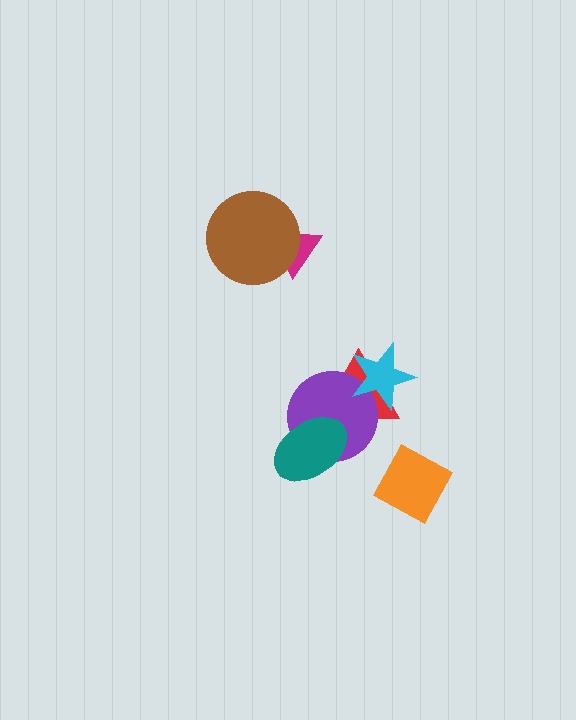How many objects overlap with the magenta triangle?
1 object overlaps with the magenta triangle.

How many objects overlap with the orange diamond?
0 objects overlap with the orange diamond.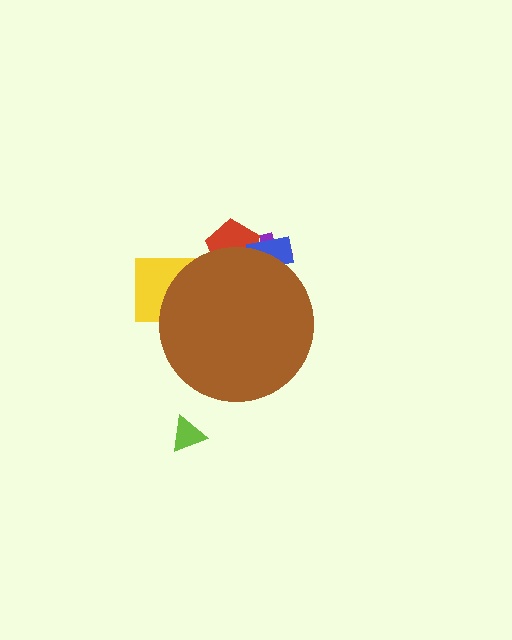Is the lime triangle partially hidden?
No, the lime triangle is fully visible.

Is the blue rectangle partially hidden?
Yes, the blue rectangle is partially hidden behind the brown circle.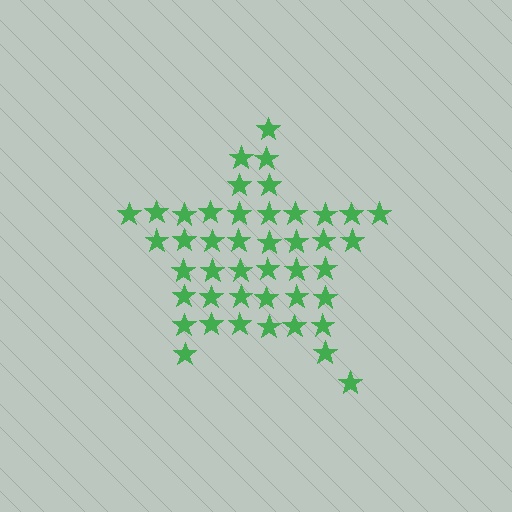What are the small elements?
The small elements are stars.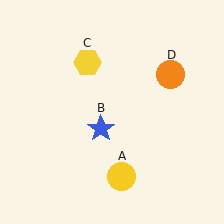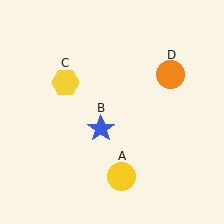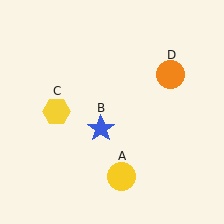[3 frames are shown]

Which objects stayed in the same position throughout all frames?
Yellow circle (object A) and blue star (object B) and orange circle (object D) remained stationary.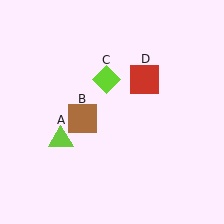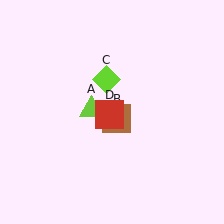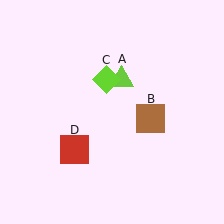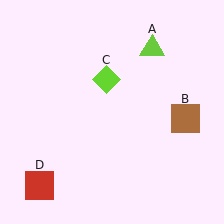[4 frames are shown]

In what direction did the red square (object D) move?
The red square (object D) moved down and to the left.